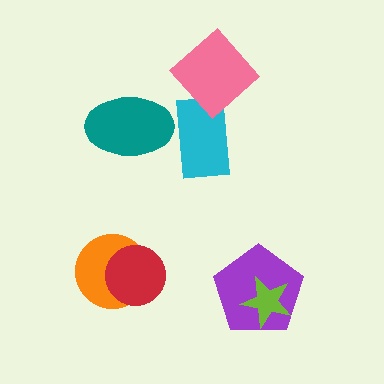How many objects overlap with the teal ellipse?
1 object overlaps with the teal ellipse.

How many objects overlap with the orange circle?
1 object overlaps with the orange circle.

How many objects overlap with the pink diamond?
0 objects overlap with the pink diamond.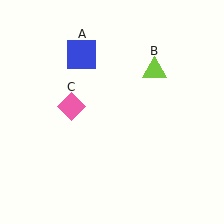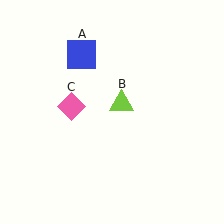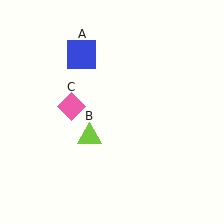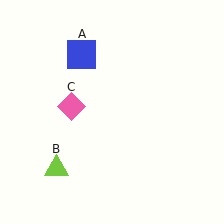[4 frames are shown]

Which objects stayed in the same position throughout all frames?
Blue square (object A) and pink diamond (object C) remained stationary.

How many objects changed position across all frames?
1 object changed position: lime triangle (object B).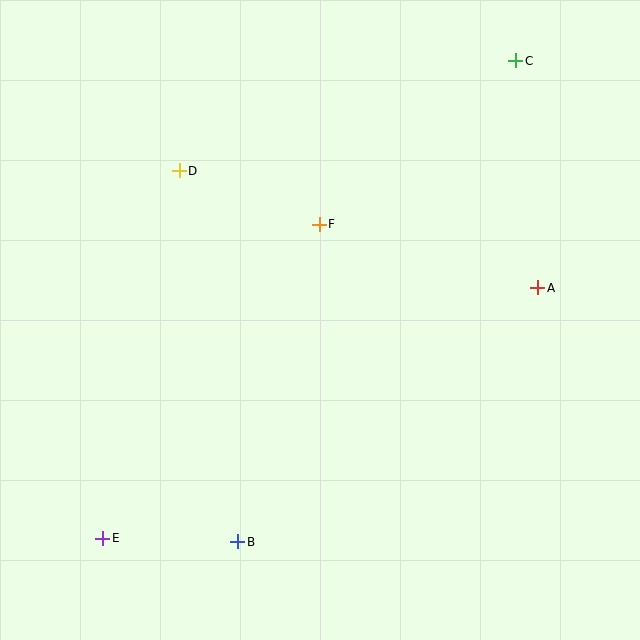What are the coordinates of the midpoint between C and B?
The midpoint between C and B is at (377, 301).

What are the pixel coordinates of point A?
Point A is at (538, 288).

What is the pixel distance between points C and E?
The distance between C and E is 631 pixels.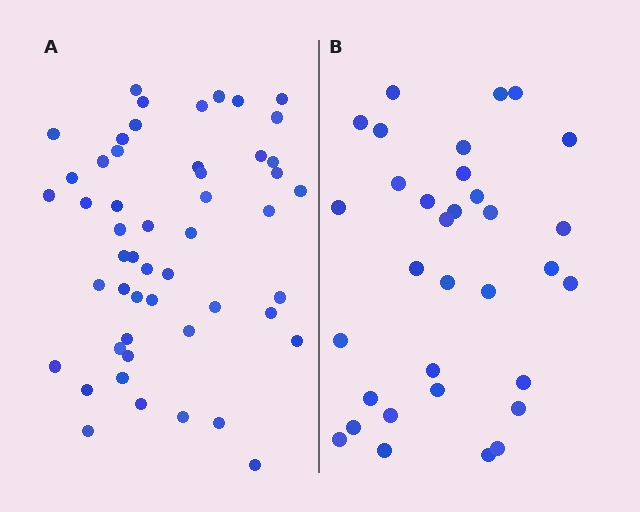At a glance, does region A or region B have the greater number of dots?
Region A (the left region) has more dots.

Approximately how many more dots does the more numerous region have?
Region A has approximately 20 more dots than region B.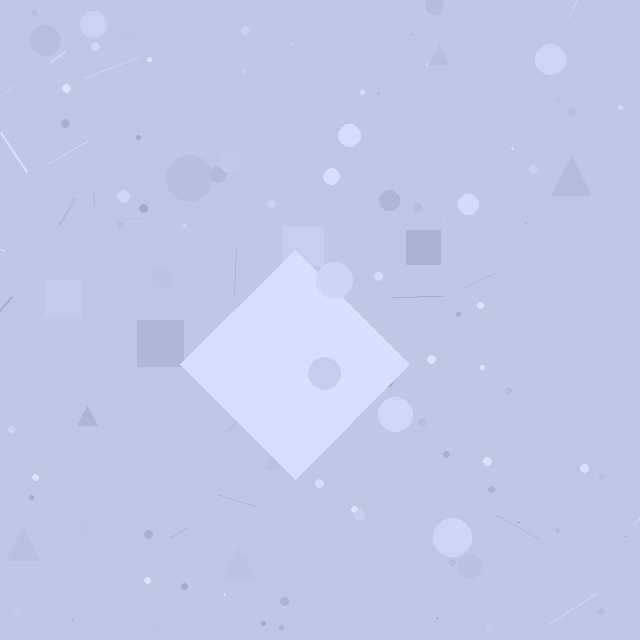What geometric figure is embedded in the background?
A diamond is embedded in the background.